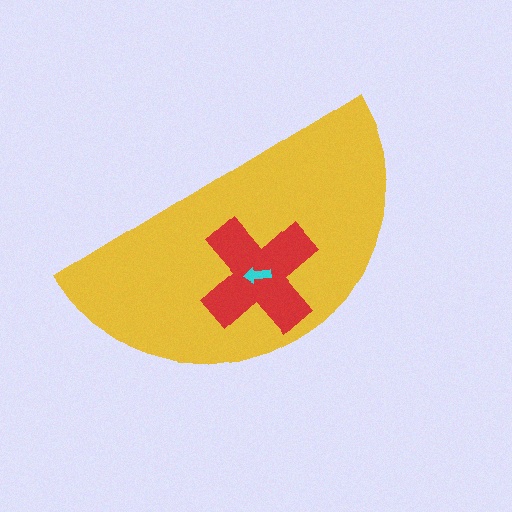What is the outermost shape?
The yellow semicircle.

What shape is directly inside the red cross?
The cyan arrow.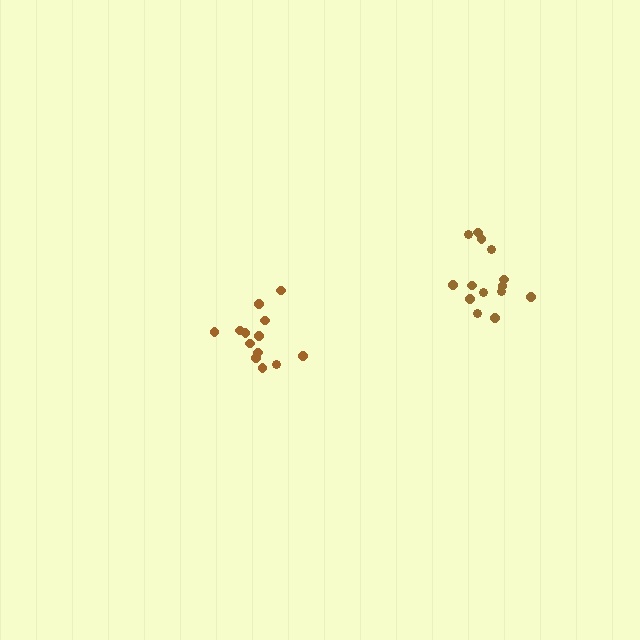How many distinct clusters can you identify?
There are 2 distinct clusters.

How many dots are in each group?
Group 1: 13 dots, Group 2: 14 dots (27 total).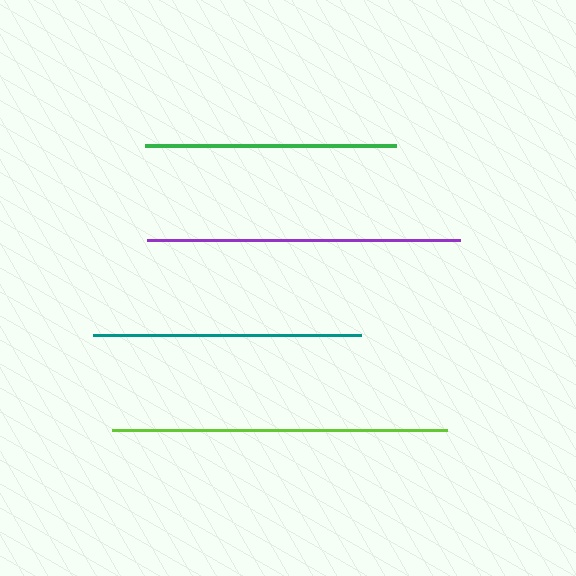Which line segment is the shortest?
The green line is the shortest at approximately 251 pixels.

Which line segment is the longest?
The lime line is the longest at approximately 335 pixels.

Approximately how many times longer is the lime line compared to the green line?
The lime line is approximately 1.3 times the length of the green line.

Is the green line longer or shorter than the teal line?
The teal line is longer than the green line.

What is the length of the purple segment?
The purple segment is approximately 313 pixels long.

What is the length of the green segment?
The green segment is approximately 251 pixels long.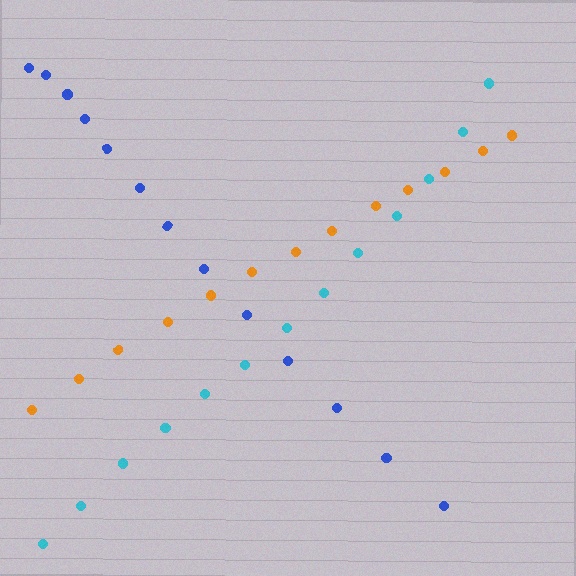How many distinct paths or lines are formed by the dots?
There are 3 distinct paths.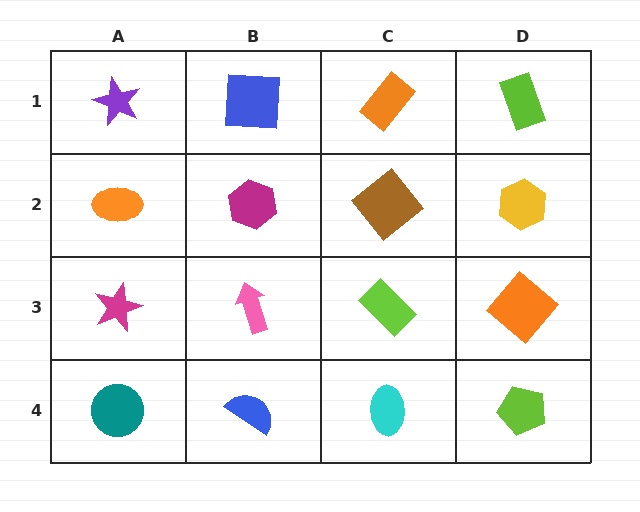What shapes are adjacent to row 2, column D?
A lime rectangle (row 1, column D), an orange diamond (row 3, column D), a brown diamond (row 2, column C).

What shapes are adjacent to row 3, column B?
A magenta hexagon (row 2, column B), a blue semicircle (row 4, column B), a magenta star (row 3, column A), a lime rectangle (row 3, column C).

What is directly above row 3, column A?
An orange ellipse.